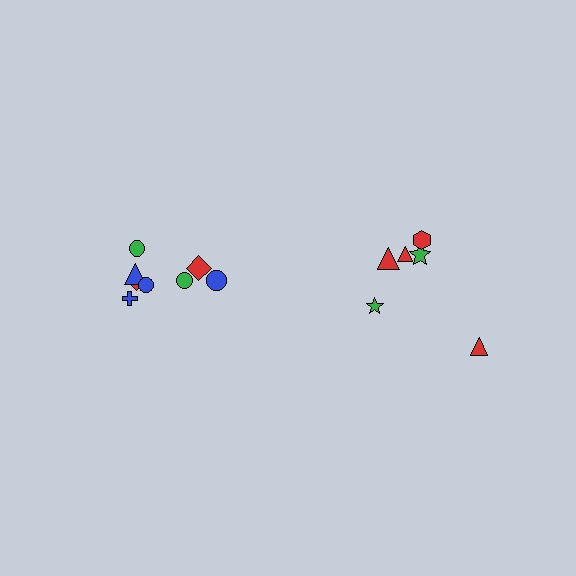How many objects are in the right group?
There are 6 objects.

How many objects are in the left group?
There are 8 objects.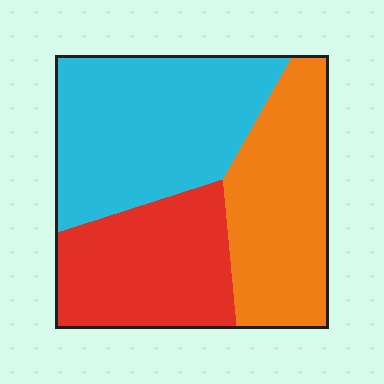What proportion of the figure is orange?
Orange takes up about one third (1/3) of the figure.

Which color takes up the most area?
Cyan, at roughly 40%.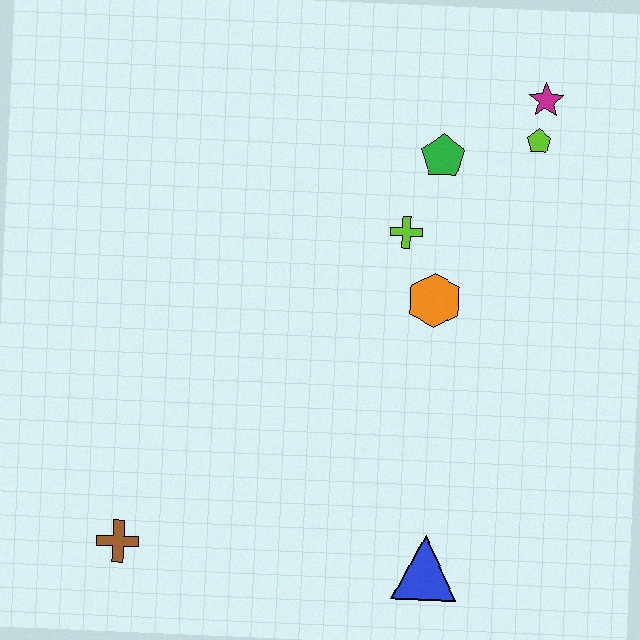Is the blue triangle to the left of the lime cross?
No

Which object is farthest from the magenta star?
The brown cross is farthest from the magenta star.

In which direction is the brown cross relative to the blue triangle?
The brown cross is to the left of the blue triangle.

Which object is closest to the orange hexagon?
The lime cross is closest to the orange hexagon.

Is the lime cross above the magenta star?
No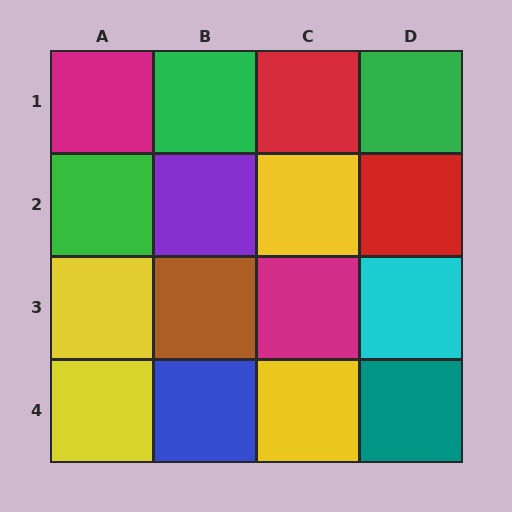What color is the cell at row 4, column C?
Yellow.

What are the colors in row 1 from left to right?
Magenta, green, red, green.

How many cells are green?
3 cells are green.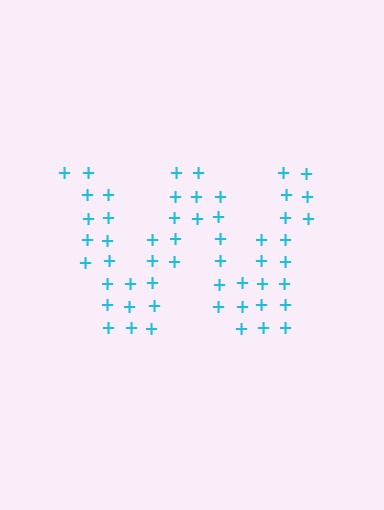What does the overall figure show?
The overall figure shows the letter W.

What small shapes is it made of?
It is made of small plus signs.